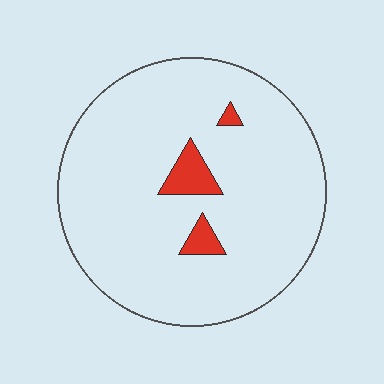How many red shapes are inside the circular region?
3.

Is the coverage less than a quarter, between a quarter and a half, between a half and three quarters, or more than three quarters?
Less than a quarter.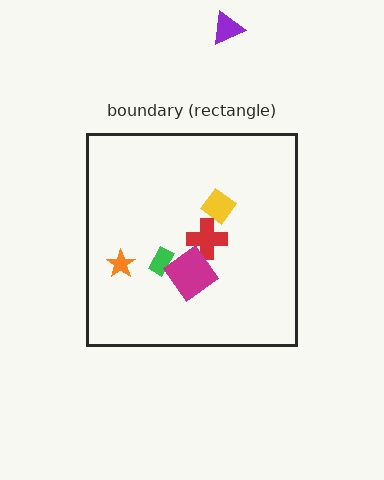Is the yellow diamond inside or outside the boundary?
Inside.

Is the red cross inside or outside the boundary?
Inside.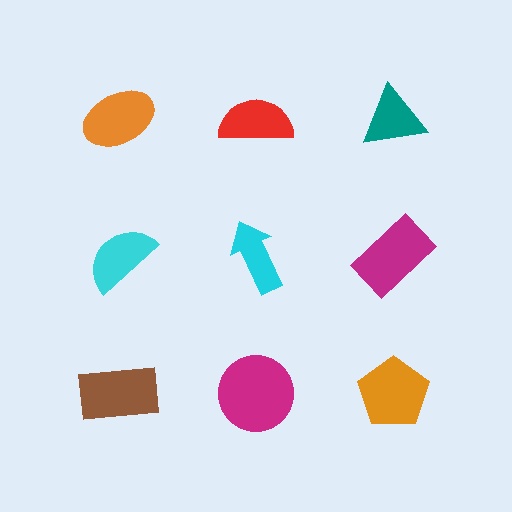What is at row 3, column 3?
An orange pentagon.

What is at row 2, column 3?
A magenta rectangle.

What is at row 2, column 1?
A cyan semicircle.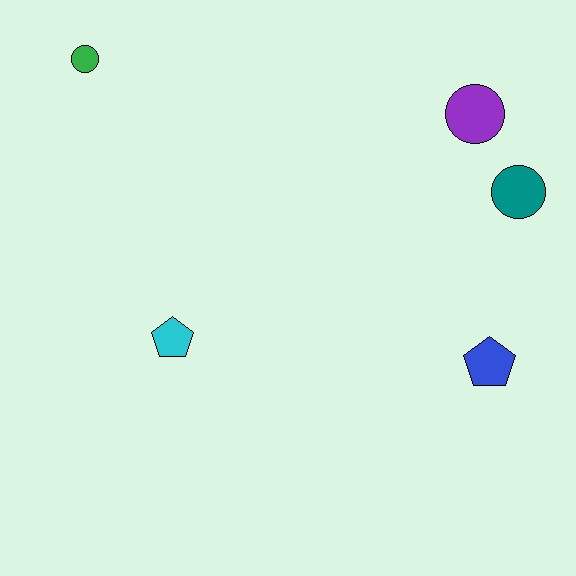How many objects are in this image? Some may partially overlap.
There are 5 objects.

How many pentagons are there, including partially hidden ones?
There are 2 pentagons.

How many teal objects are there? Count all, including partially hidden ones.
There is 1 teal object.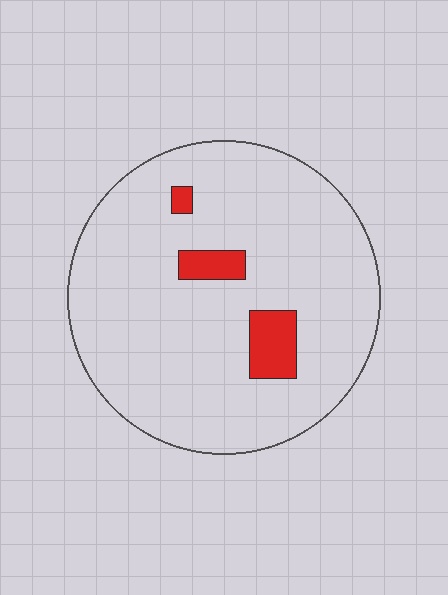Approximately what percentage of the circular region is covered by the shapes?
Approximately 10%.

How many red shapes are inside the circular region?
3.